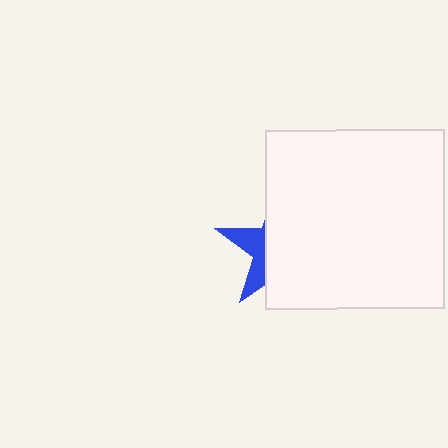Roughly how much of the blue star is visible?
A small part of it is visible (roughly 30%).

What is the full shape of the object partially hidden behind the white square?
The partially hidden object is a blue star.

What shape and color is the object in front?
The object in front is a white square.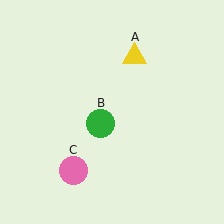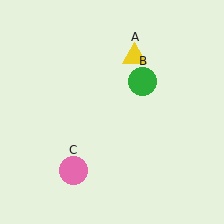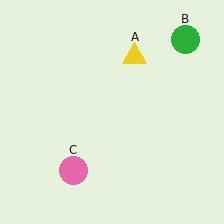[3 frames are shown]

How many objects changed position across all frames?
1 object changed position: green circle (object B).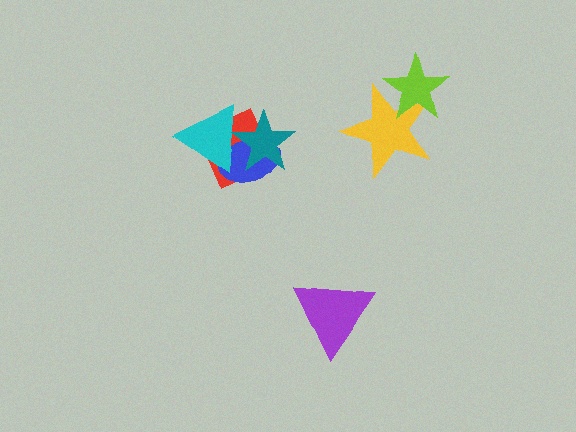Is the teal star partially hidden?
No, no other shape covers it.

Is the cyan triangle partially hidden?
Yes, it is partially covered by another shape.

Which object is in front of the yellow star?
The lime star is in front of the yellow star.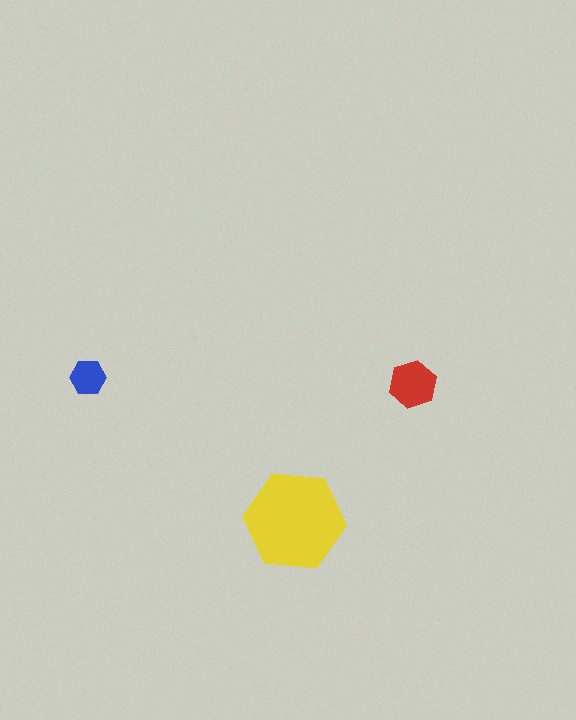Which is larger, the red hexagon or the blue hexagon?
The red one.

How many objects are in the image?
There are 3 objects in the image.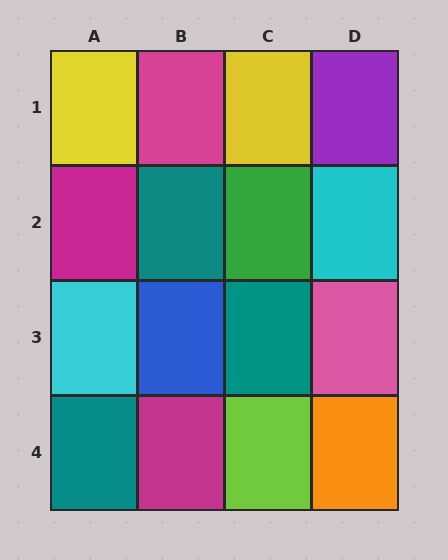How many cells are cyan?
2 cells are cyan.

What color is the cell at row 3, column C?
Teal.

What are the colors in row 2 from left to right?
Magenta, teal, green, cyan.